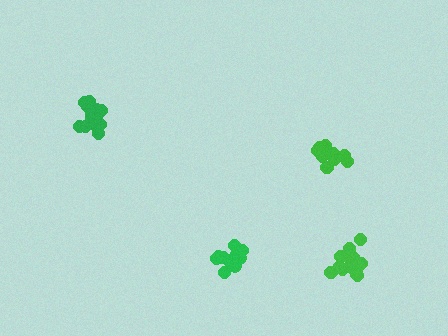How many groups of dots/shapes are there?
There are 4 groups.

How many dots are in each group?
Group 1: 16 dots, Group 2: 13 dots, Group 3: 12 dots, Group 4: 12 dots (53 total).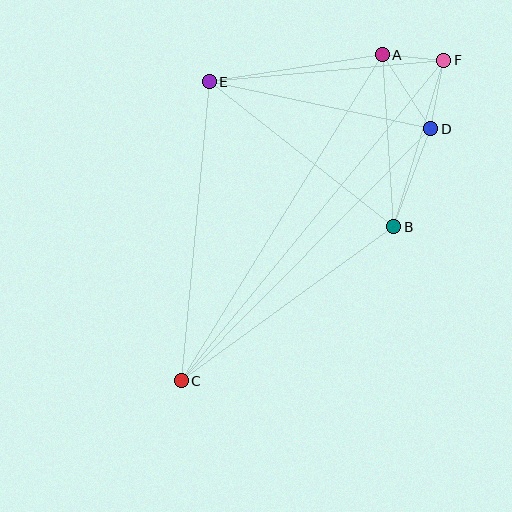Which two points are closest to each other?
Points A and F are closest to each other.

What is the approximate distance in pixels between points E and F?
The distance between E and F is approximately 235 pixels.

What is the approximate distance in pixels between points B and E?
The distance between B and E is approximately 234 pixels.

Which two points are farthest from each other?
Points C and F are farthest from each other.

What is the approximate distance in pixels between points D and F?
The distance between D and F is approximately 70 pixels.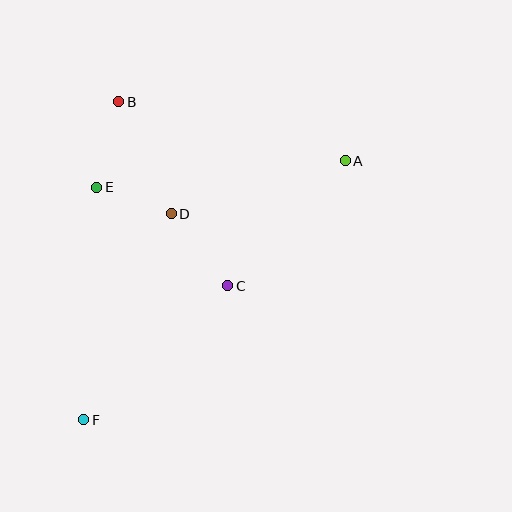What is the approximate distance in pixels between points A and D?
The distance between A and D is approximately 182 pixels.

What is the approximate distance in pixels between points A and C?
The distance between A and C is approximately 172 pixels.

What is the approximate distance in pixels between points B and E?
The distance between B and E is approximately 88 pixels.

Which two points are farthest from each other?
Points A and F are farthest from each other.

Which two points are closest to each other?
Points D and E are closest to each other.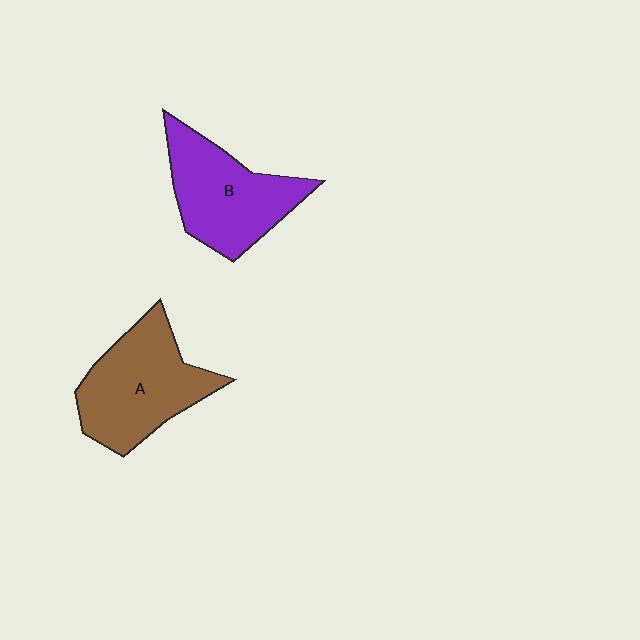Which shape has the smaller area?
Shape B (purple).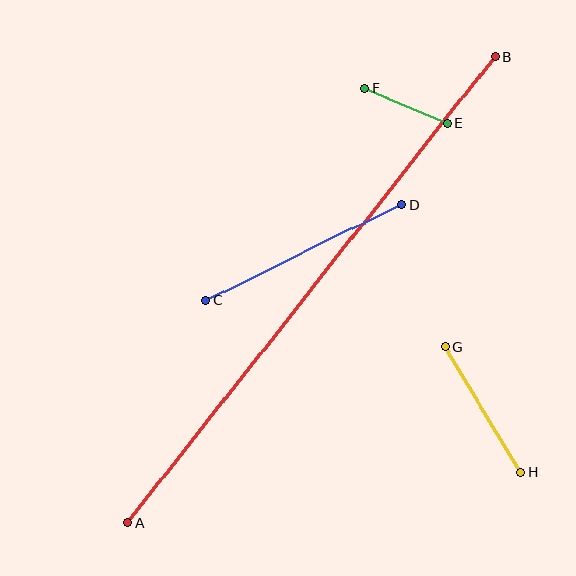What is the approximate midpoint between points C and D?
The midpoint is at approximately (304, 253) pixels.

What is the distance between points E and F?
The distance is approximately 91 pixels.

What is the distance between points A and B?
The distance is approximately 594 pixels.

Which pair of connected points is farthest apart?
Points A and B are farthest apart.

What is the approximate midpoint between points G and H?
The midpoint is at approximately (483, 410) pixels.